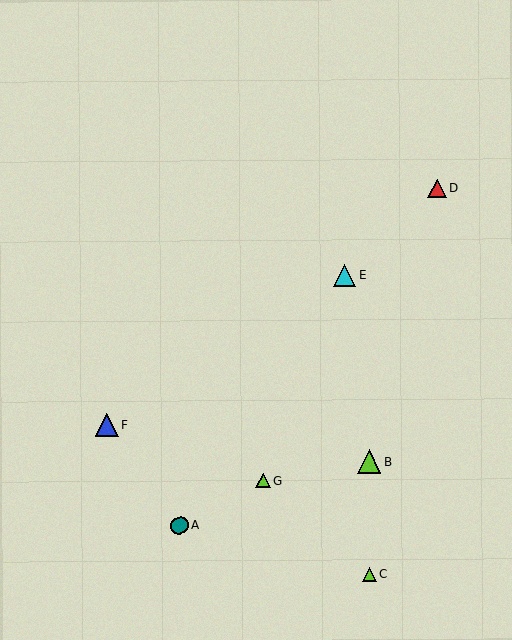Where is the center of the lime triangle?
The center of the lime triangle is at (263, 481).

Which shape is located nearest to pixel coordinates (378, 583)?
The lime triangle (labeled C) at (369, 575) is nearest to that location.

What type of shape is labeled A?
Shape A is a teal circle.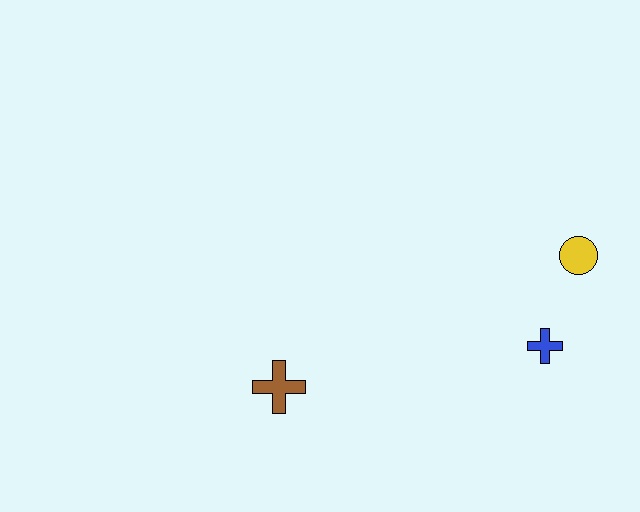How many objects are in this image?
There are 3 objects.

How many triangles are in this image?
There are no triangles.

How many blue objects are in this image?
There is 1 blue object.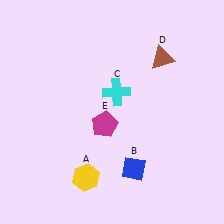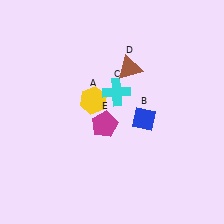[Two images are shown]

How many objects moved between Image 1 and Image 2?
3 objects moved between the two images.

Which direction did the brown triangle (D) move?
The brown triangle (D) moved left.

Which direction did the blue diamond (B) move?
The blue diamond (B) moved up.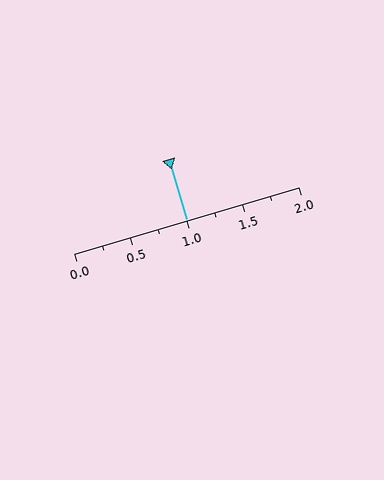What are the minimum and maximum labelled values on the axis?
The axis runs from 0.0 to 2.0.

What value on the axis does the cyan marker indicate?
The marker indicates approximately 1.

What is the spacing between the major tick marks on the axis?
The major ticks are spaced 0.5 apart.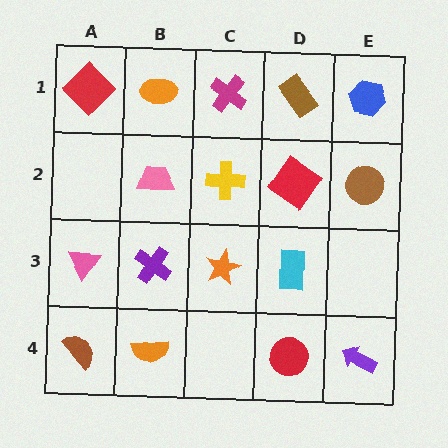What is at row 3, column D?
A cyan rectangle.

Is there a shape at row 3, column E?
No, that cell is empty.